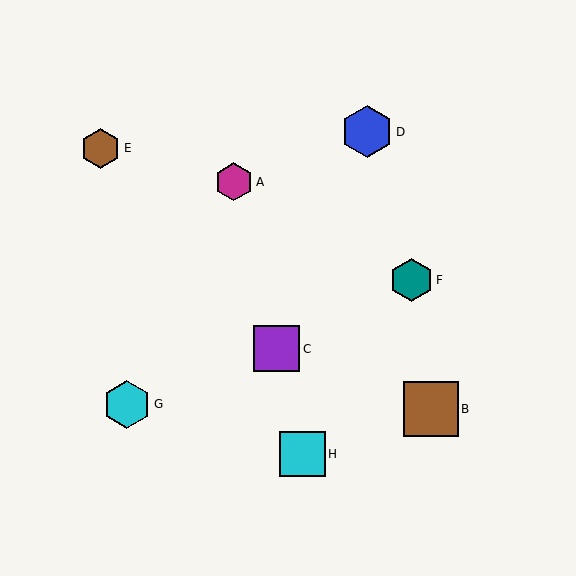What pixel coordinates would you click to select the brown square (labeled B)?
Click at (431, 409) to select the brown square B.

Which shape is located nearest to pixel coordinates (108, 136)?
The brown hexagon (labeled E) at (100, 148) is nearest to that location.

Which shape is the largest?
The brown square (labeled B) is the largest.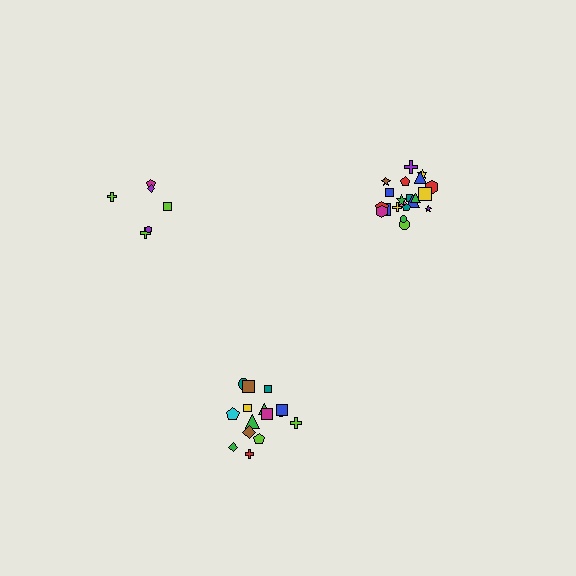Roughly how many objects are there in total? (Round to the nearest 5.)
Roughly 45 objects in total.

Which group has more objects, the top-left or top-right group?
The top-right group.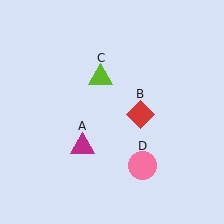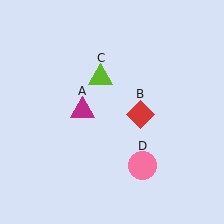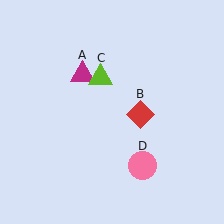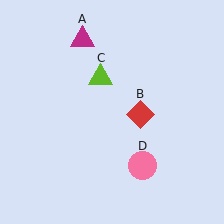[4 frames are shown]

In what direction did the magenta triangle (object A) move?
The magenta triangle (object A) moved up.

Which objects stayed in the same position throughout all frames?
Red diamond (object B) and lime triangle (object C) and pink circle (object D) remained stationary.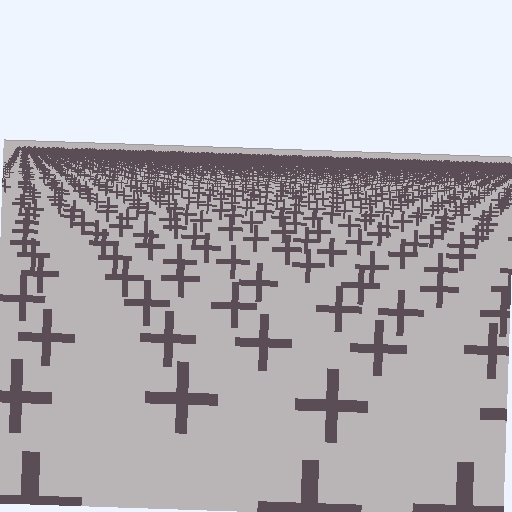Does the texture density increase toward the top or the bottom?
Density increases toward the top.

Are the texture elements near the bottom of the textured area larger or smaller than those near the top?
Larger. Near the bottom, elements are closer to the viewer and appear at a bigger on-screen size.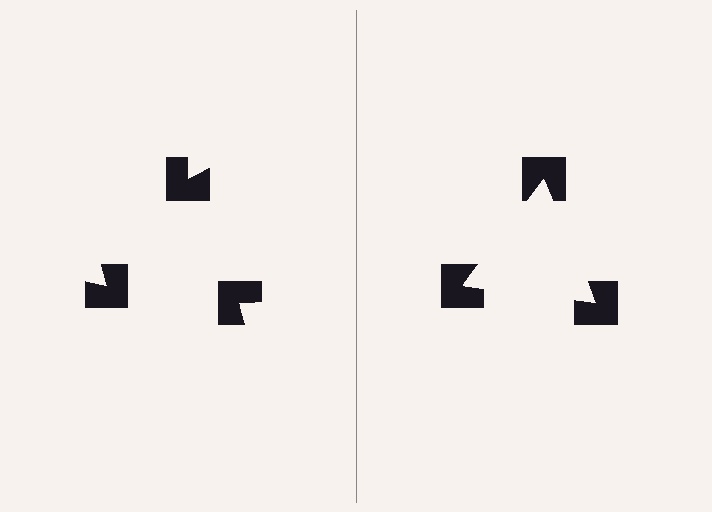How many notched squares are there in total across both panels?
6 — 3 on each side.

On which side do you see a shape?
An illusory triangle appears on the right side. On the left side the wedge cuts are rotated, so no coherent shape forms.